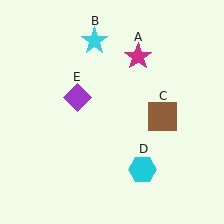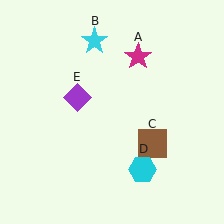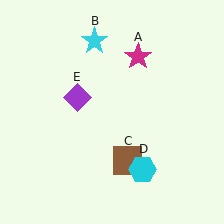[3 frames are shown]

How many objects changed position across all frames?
1 object changed position: brown square (object C).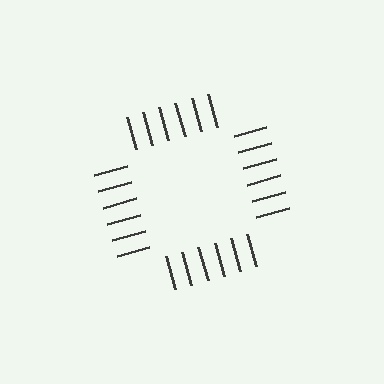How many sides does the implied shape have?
4 sides — the line-ends trace a square.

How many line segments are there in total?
24 — 6 along each of the 4 edges.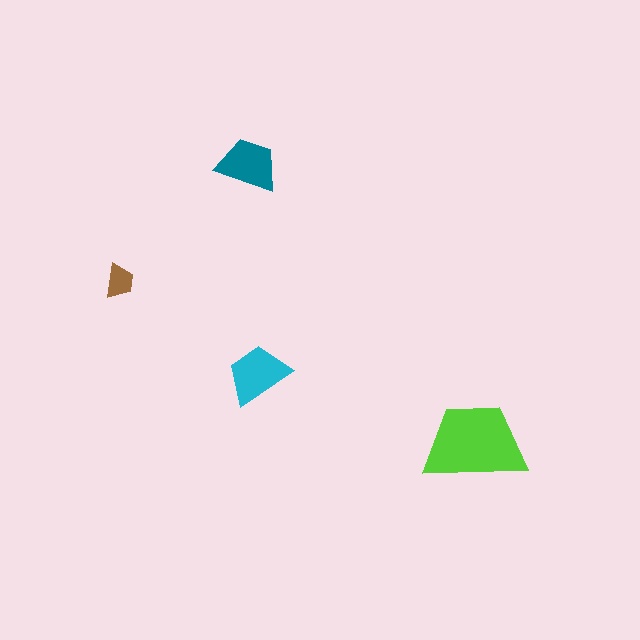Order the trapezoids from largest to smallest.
the lime one, the cyan one, the teal one, the brown one.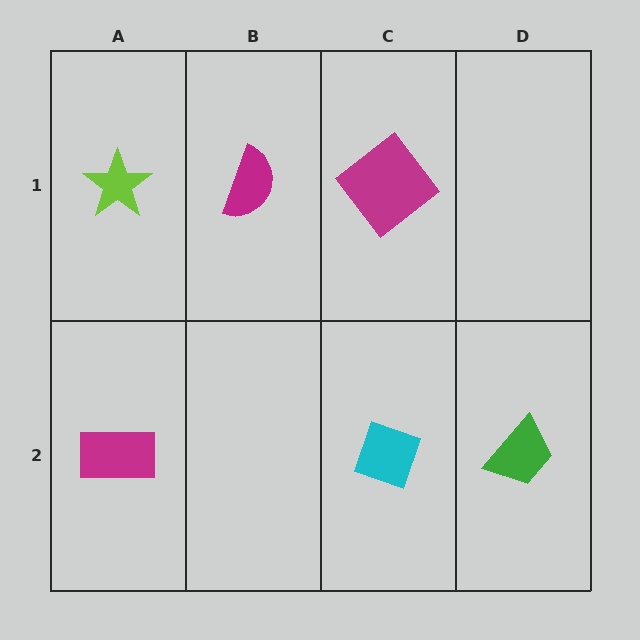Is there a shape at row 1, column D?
No, that cell is empty.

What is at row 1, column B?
A magenta semicircle.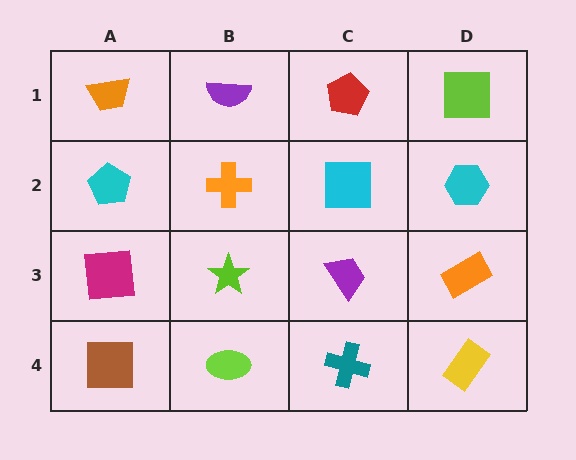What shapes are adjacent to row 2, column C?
A red pentagon (row 1, column C), a purple trapezoid (row 3, column C), an orange cross (row 2, column B), a cyan hexagon (row 2, column D).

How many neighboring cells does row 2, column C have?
4.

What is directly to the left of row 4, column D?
A teal cross.